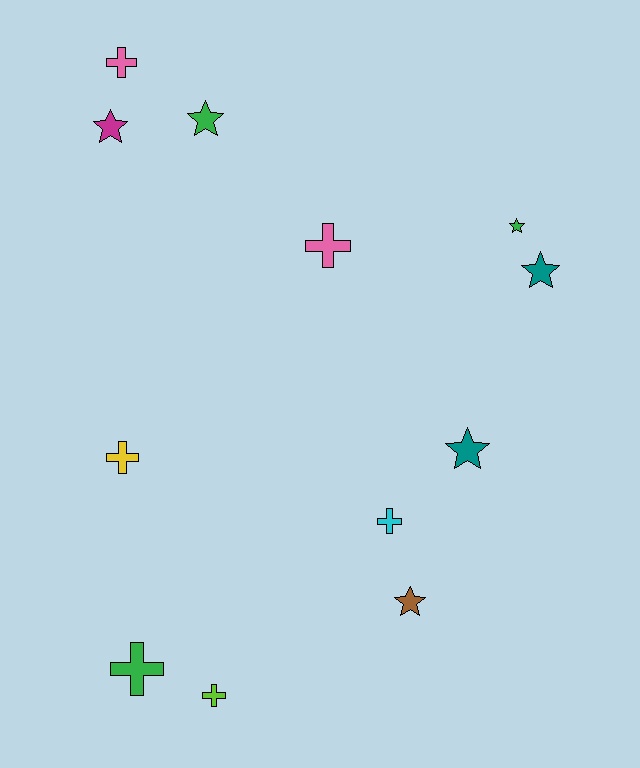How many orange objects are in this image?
There are no orange objects.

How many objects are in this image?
There are 12 objects.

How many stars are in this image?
There are 6 stars.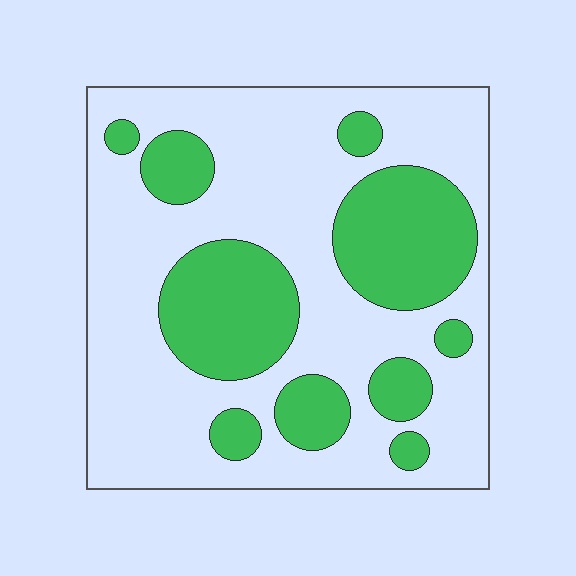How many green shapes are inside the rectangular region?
10.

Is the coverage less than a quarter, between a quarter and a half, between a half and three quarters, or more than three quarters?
Between a quarter and a half.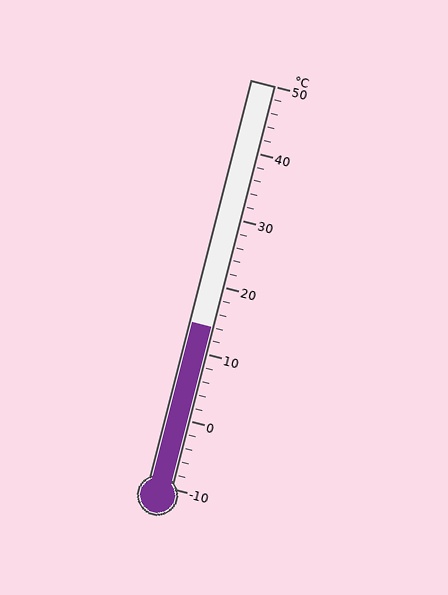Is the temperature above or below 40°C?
The temperature is below 40°C.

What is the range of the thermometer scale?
The thermometer scale ranges from -10°C to 50°C.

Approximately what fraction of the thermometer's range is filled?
The thermometer is filled to approximately 40% of its range.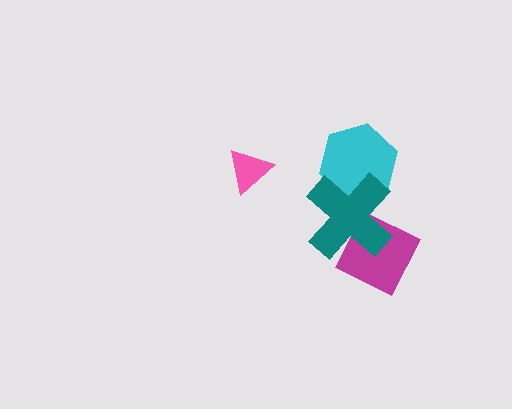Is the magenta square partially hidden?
Yes, it is partially covered by another shape.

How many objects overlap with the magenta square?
1 object overlaps with the magenta square.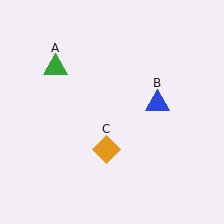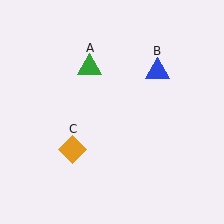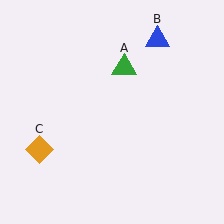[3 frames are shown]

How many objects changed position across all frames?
3 objects changed position: green triangle (object A), blue triangle (object B), orange diamond (object C).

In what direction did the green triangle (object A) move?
The green triangle (object A) moved right.